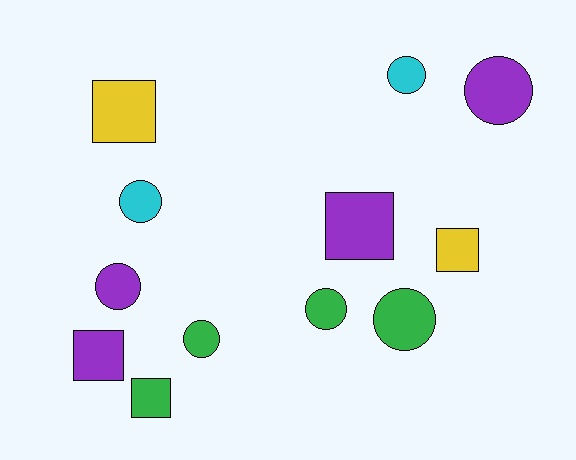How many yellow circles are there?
There are no yellow circles.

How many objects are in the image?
There are 12 objects.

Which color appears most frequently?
Purple, with 4 objects.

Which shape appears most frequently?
Circle, with 7 objects.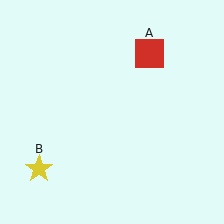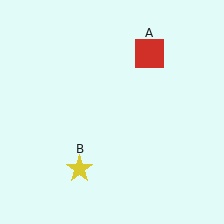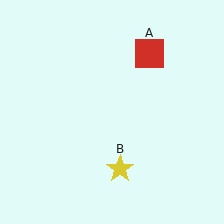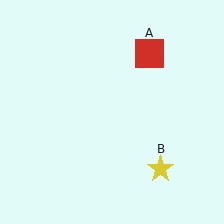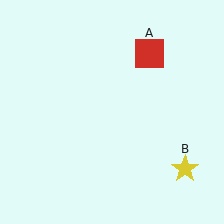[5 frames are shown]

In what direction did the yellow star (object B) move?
The yellow star (object B) moved right.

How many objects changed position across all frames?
1 object changed position: yellow star (object B).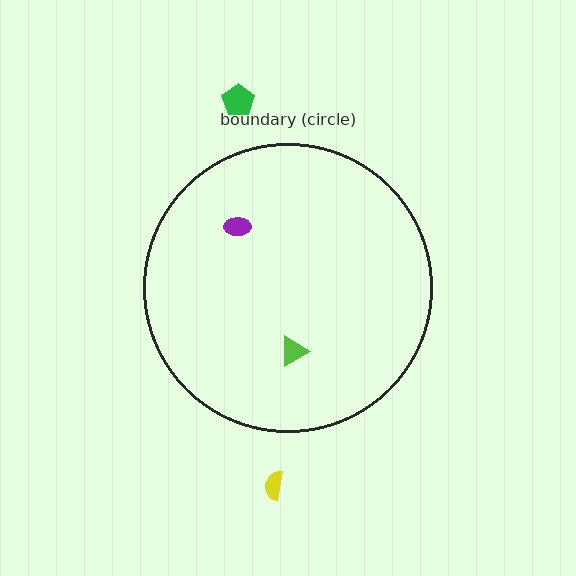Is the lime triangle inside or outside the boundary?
Inside.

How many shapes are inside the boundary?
2 inside, 2 outside.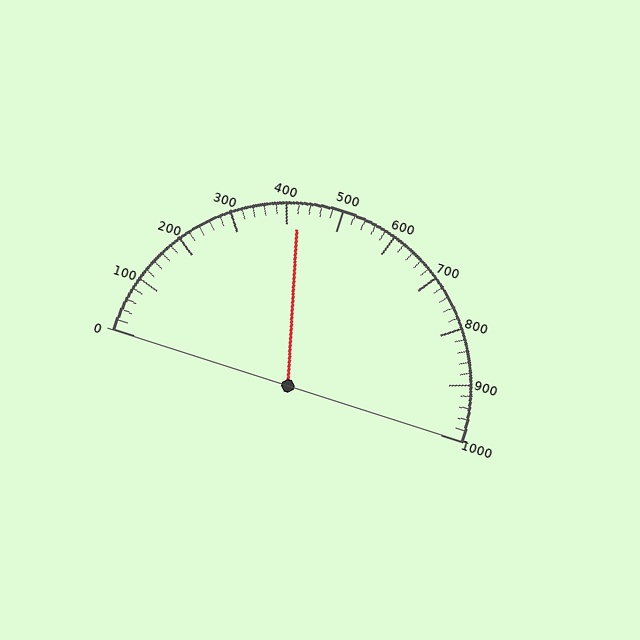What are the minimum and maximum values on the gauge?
The gauge ranges from 0 to 1000.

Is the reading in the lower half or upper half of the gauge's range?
The reading is in the lower half of the range (0 to 1000).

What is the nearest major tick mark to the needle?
The nearest major tick mark is 400.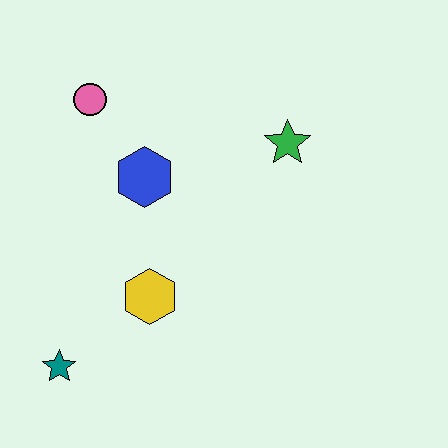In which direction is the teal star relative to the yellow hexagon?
The teal star is to the left of the yellow hexagon.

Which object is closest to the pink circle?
The blue hexagon is closest to the pink circle.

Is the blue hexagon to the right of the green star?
No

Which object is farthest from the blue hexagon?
The teal star is farthest from the blue hexagon.